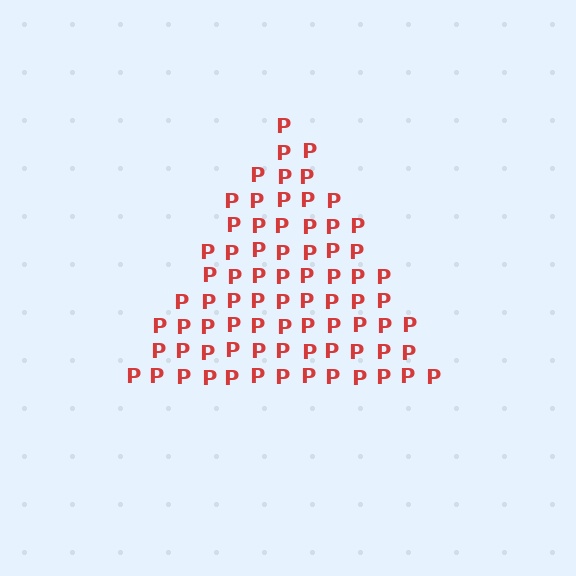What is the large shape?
The large shape is a triangle.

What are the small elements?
The small elements are letter P's.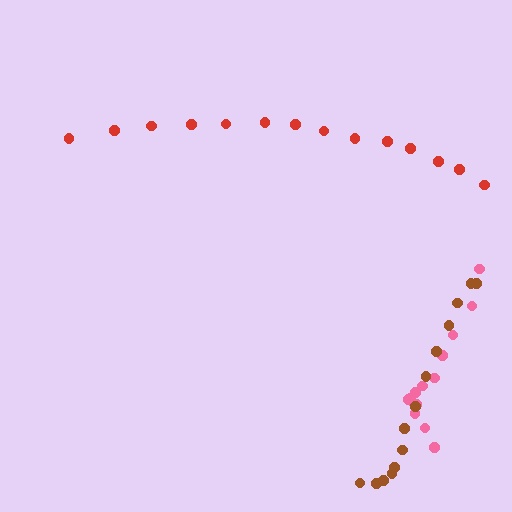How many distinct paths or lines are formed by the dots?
There are 3 distinct paths.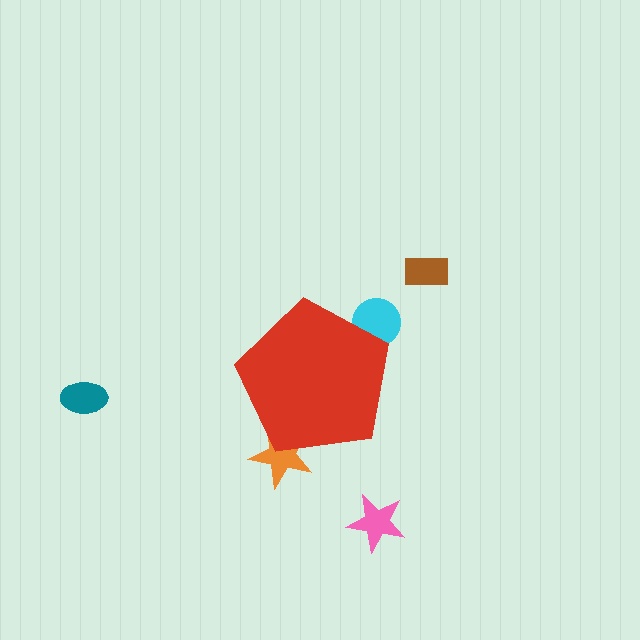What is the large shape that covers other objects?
A red pentagon.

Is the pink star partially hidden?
No, the pink star is fully visible.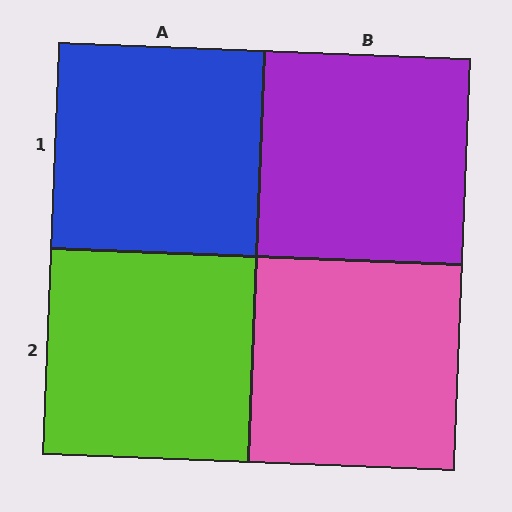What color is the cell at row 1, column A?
Blue.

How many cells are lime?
1 cell is lime.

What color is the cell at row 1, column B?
Purple.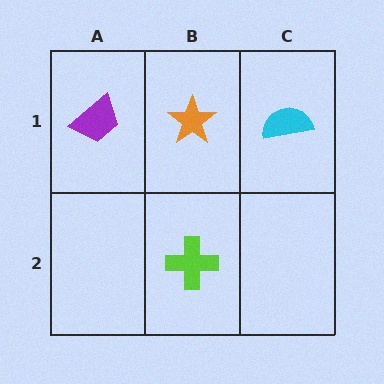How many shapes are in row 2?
1 shape.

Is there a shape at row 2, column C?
No, that cell is empty.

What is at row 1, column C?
A cyan semicircle.